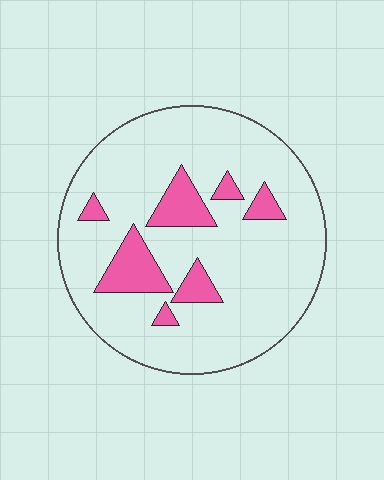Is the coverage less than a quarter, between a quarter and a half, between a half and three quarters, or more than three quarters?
Less than a quarter.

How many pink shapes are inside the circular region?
7.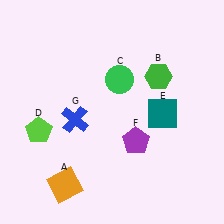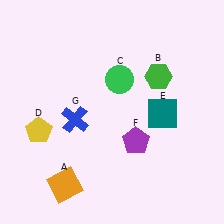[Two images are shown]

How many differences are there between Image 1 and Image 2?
There is 1 difference between the two images.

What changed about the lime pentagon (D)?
In Image 1, D is lime. In Image 2, it changed to yellow.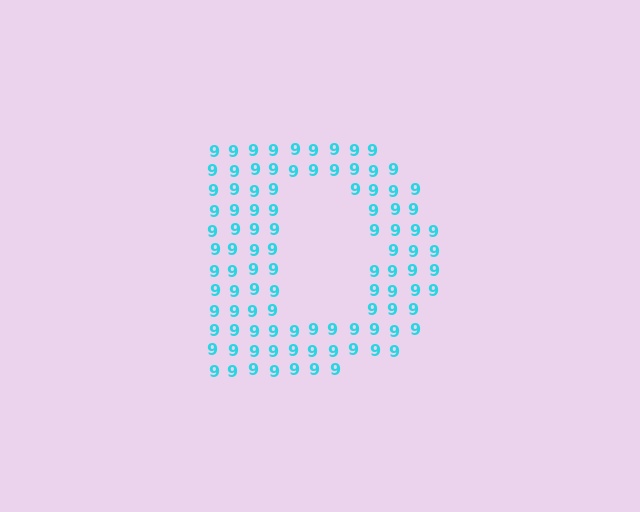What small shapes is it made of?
It is made of small digit 9's.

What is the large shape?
The large shape is the letter D.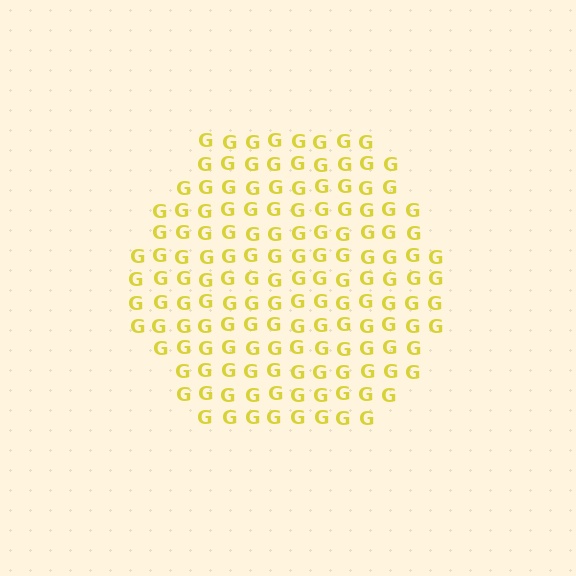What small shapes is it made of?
It is made of small letter G's.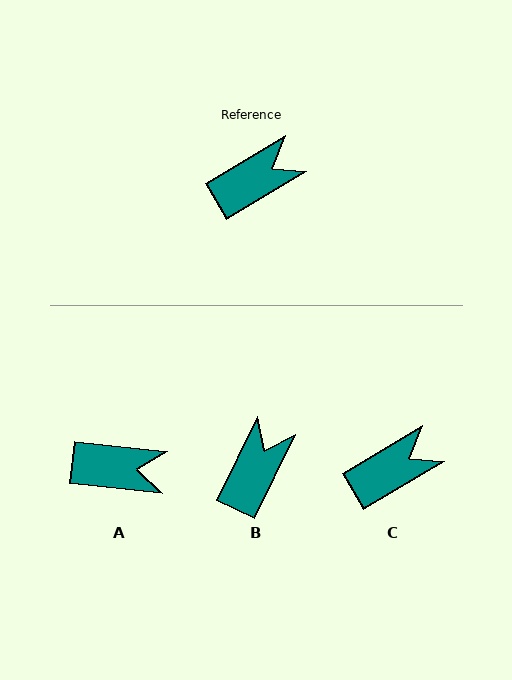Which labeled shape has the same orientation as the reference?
C.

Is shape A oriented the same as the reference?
No, it is off by about 37 degrees.